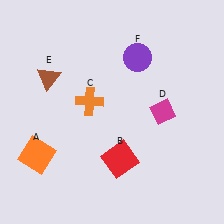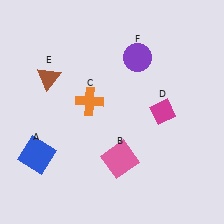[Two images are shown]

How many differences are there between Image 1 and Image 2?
There are 2 differences between the two images.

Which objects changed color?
A changed from orange to blue. B changed from red to pink.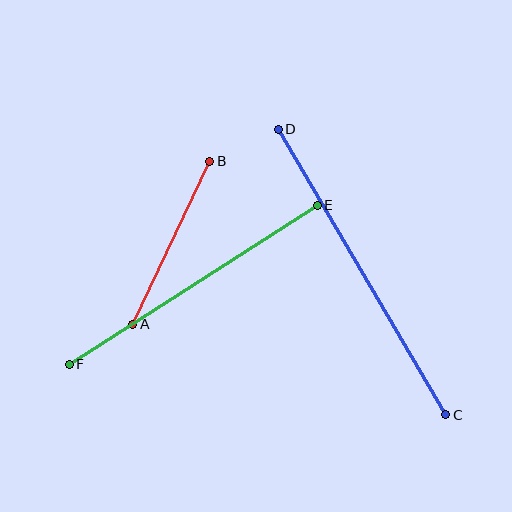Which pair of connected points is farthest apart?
Points C and D are farthest apart.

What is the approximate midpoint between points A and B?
The midpoint is at approximately (171, 243) pixels.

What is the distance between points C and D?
The distance is approximately 330 pixels.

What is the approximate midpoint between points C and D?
The midpoint is at approximately (362, 272) pixels.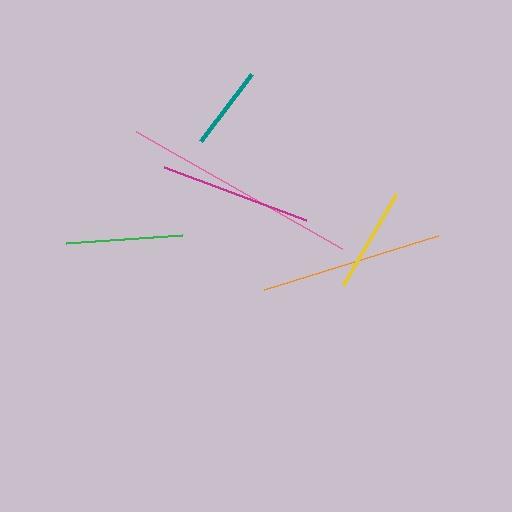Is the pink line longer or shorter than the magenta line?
The pink line is longer than the magenta line.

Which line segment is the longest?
The pink line is the longest at approximately 237 pixels.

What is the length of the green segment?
The green segment is approximately 117 pixels long.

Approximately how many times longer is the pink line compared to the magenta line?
The pink line is approximately 1.6 times the length of the magenta line.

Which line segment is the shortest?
The teal line is the shortest at approximately 84 pixels.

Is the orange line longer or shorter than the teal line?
The orange line is longer than the teal line.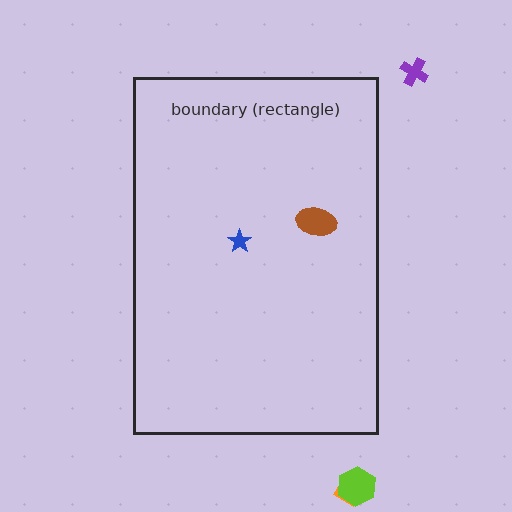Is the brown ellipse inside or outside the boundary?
Inside.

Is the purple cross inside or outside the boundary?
Outside.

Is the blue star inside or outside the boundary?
Inside.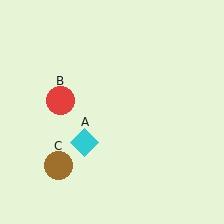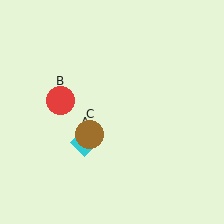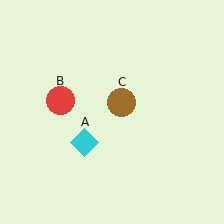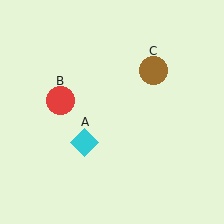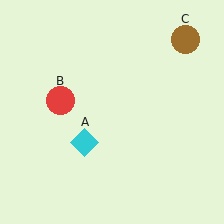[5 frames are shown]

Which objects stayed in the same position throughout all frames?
Cyan diamond (object A) and red circle (object B) remained stationary.